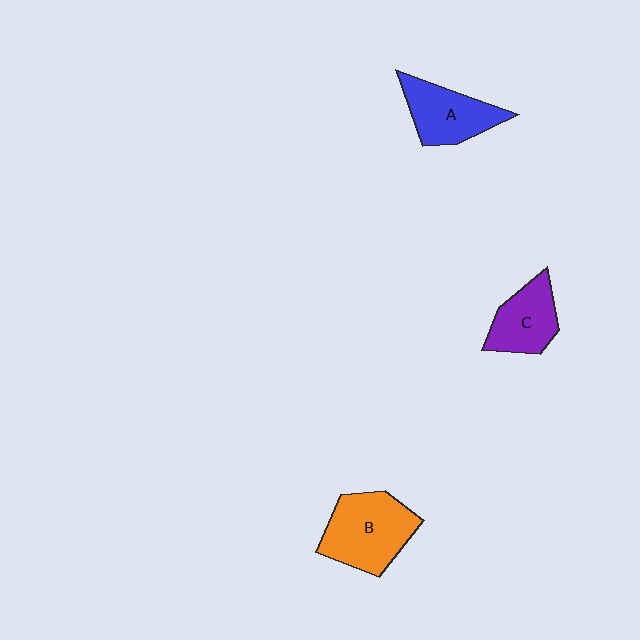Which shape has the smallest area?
Shape C (purple).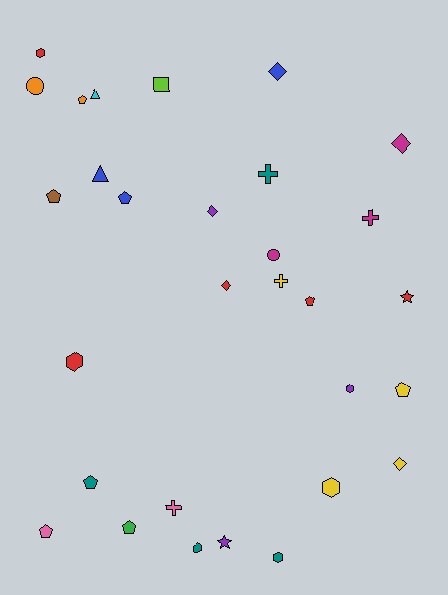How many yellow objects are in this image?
There are 4 yellow objects.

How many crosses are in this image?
There are 4 crosses.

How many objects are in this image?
There are 30 objects.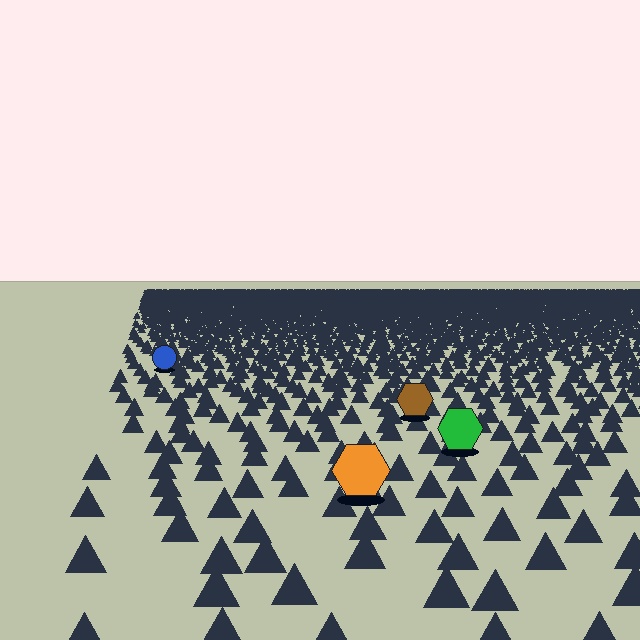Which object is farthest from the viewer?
The blue circle is farthest from the viewer. It appears smaller and the ground texture around it is denser.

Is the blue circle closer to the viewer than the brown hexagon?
No. The brown hexagon is closer — you can tell from the texture gradient: the ground texture is coarser near it.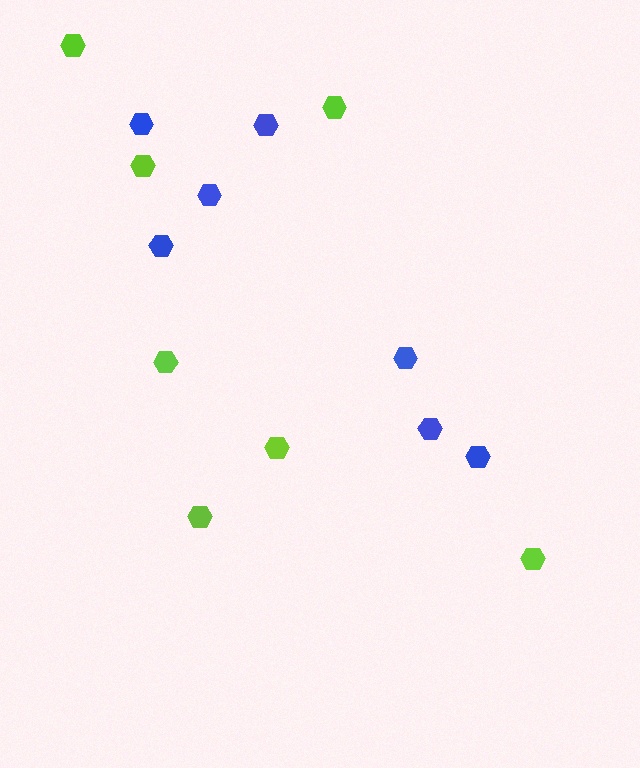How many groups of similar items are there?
There are 2 groups: one group of blue hexagons (7) and one group of lime hexagons (7).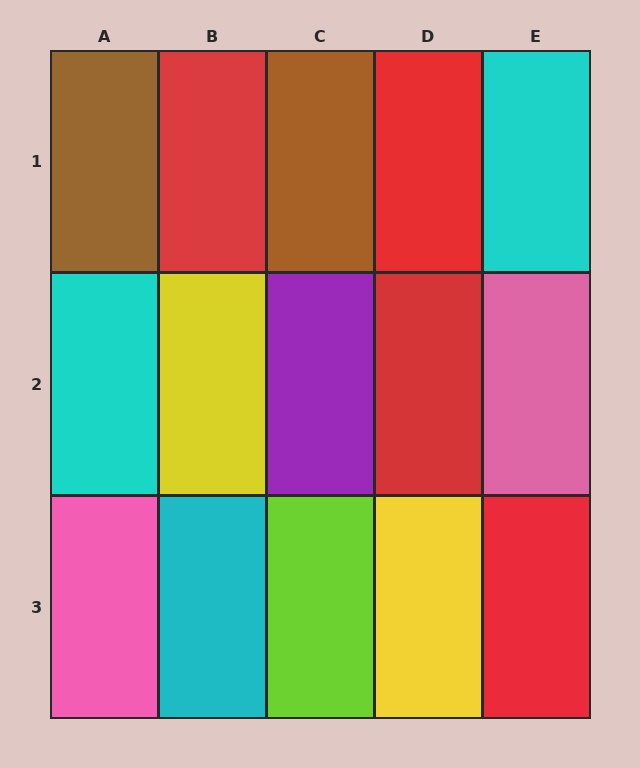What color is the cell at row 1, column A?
Brown.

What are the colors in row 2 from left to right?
Cyan, yellow, purple, red, pink.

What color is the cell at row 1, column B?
Red.